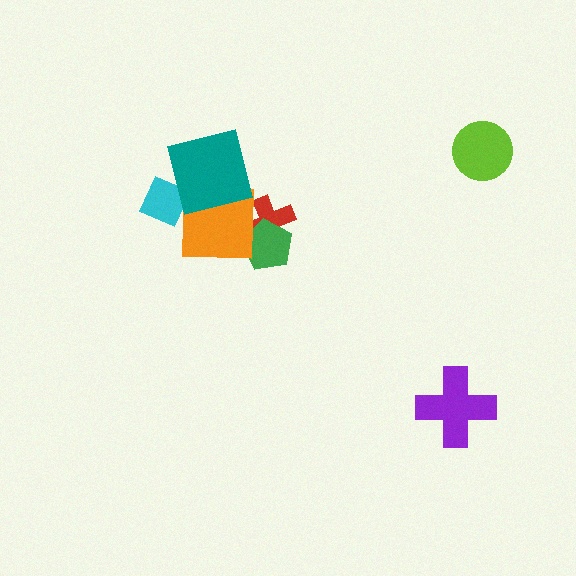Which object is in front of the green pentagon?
The orange square is in front of the green pentagon.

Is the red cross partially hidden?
Yes, it is partially covered by another shape.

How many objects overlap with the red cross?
2 objects overlap with the red cross.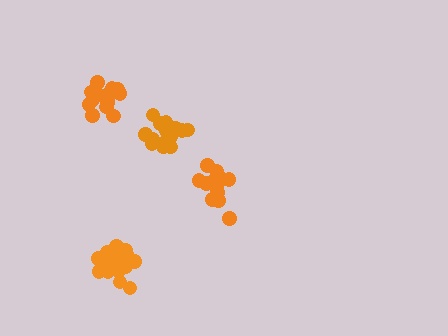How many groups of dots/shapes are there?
There are 4 groups.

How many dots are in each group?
Group 1: 14 dots, Group 2: 16 dots, Group 3: 16 dots, Group 4: 18 dots (64 total).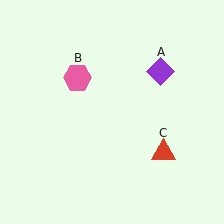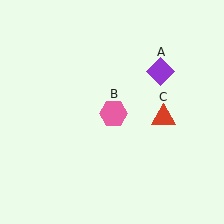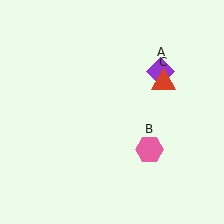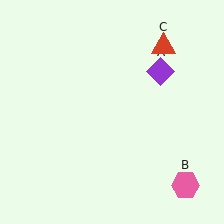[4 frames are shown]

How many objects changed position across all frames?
2 objects changed position: pink hexagon (object B), red triangle (object C).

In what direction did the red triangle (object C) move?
The red triangle (object C) moved up.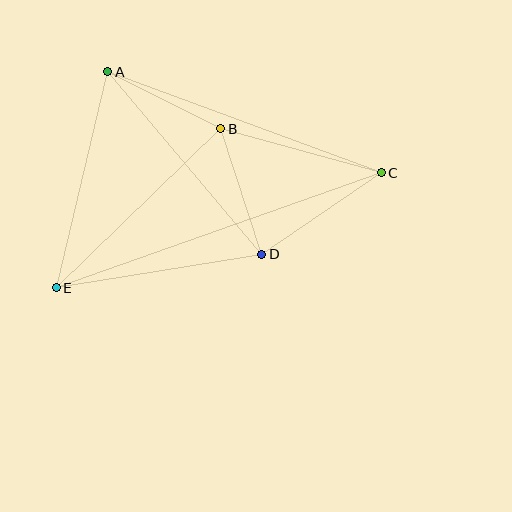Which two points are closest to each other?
Points A and B are closest to each other.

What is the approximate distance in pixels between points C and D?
The distance between C and D is approximately 144 pixels.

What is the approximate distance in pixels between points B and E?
The distance between B and E is approximately 229 pixels.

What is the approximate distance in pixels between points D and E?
The distance between D and E is approximately 208 pixels.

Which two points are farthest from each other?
Points C and E are farthest from each other.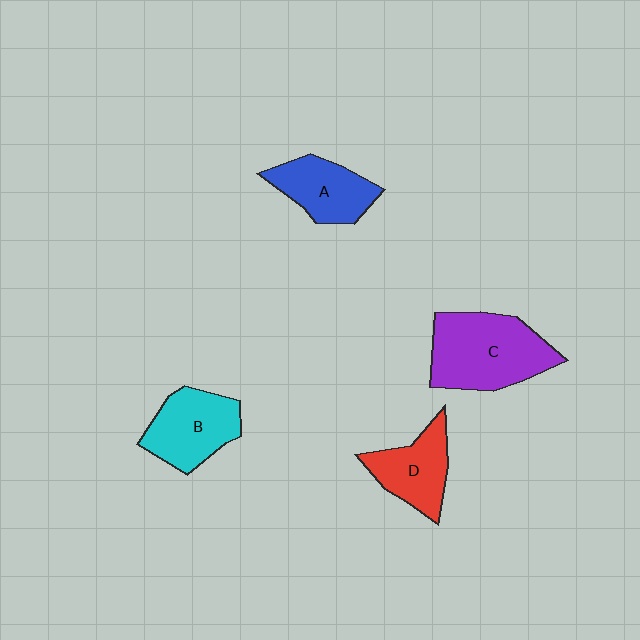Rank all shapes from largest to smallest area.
From largest to smallest: C (purple), B (cyan), D (red), A (blue).